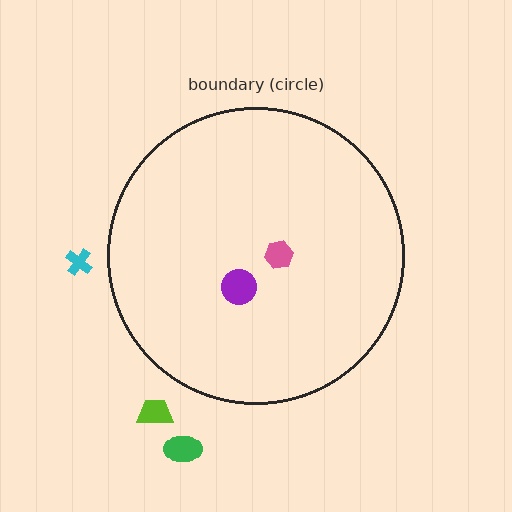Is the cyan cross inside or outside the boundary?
Outside.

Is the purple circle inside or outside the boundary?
Inside.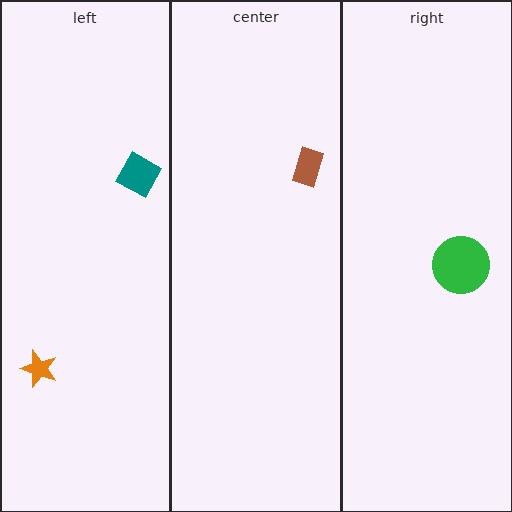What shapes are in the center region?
The brown rectangle.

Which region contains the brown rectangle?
The center region.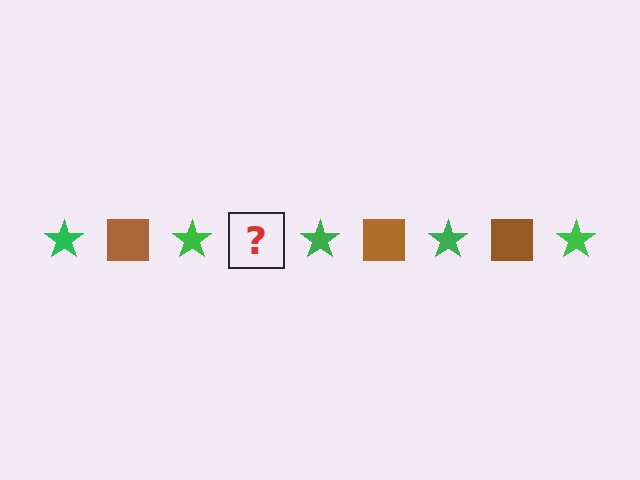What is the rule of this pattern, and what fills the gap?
The rule is that the pattern alternates between green star and brown square. The gap should be filled with a brown square.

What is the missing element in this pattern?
The missing element is a brown square.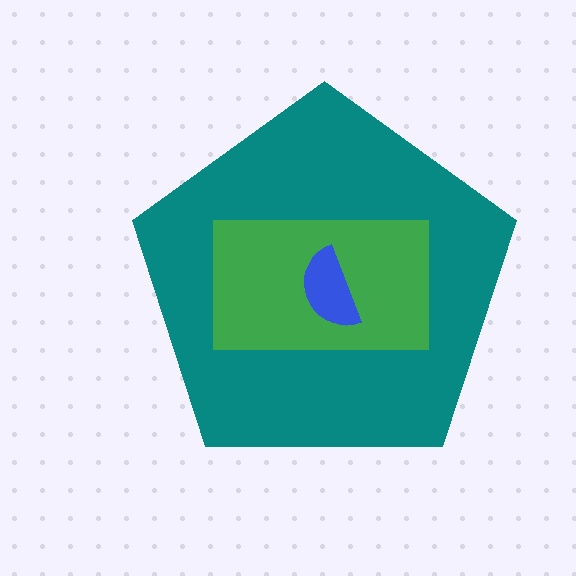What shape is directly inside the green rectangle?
The blue semicircle.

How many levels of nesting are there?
3.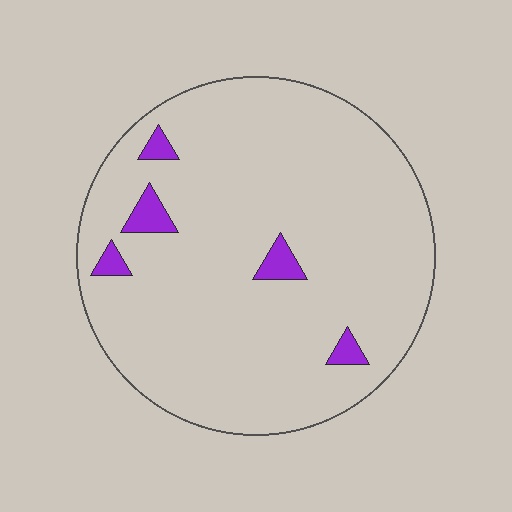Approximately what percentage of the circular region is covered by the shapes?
Approximately 5%.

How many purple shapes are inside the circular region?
5.